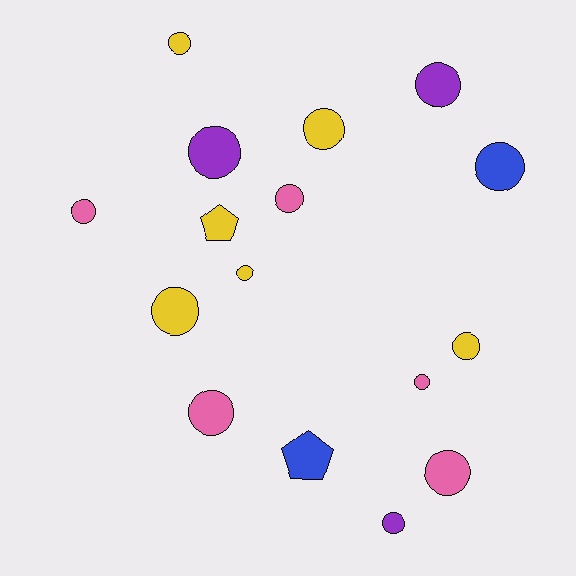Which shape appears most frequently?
Circle, with 14 objects.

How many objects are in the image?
There are 16 objects.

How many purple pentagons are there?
There are no purple pentagons.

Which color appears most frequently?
Yellow, with 6 objects.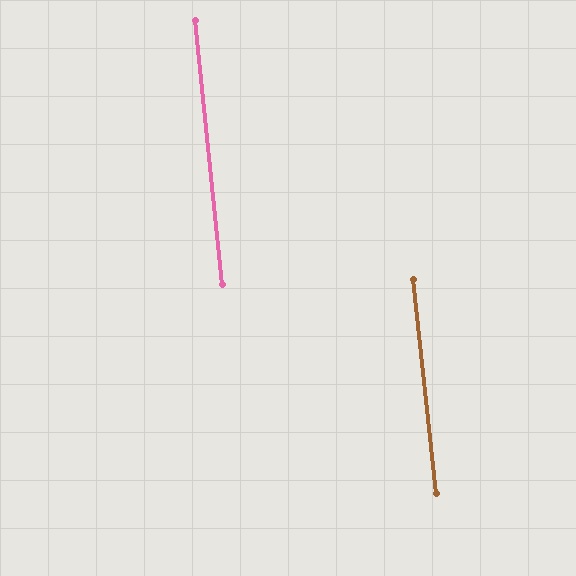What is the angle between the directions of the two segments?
Approximately 0 degrees.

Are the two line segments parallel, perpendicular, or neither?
Parallel — their directions differ by only 0.3°.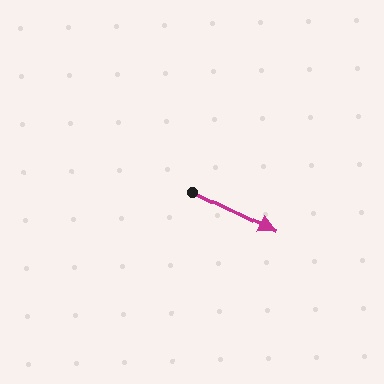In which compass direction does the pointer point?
Southeast.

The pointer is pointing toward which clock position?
Roughly 4 o'clock.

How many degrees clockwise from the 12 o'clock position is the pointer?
Approximately 116 degrees.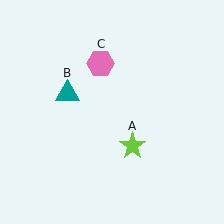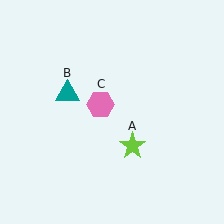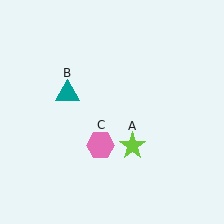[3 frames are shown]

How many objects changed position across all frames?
1 object changed position: pink hexagon (object C).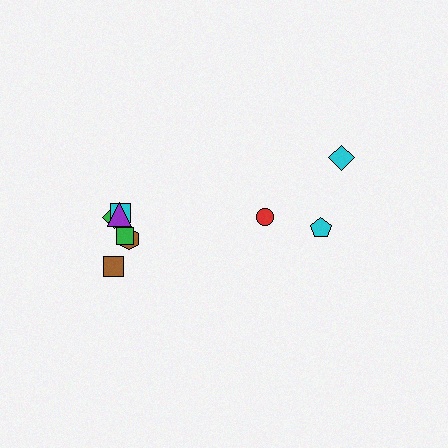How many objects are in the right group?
There are 3 objects.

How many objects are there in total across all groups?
There are 9 objects.